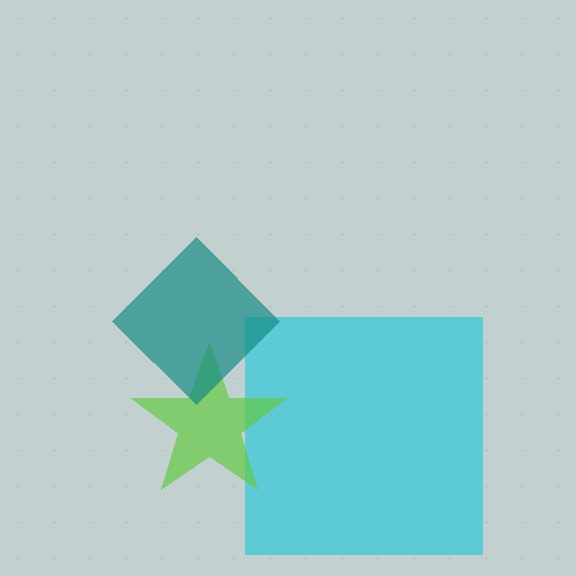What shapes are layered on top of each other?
The layered shapes are: a cyan square, a lime star, a teal diamond.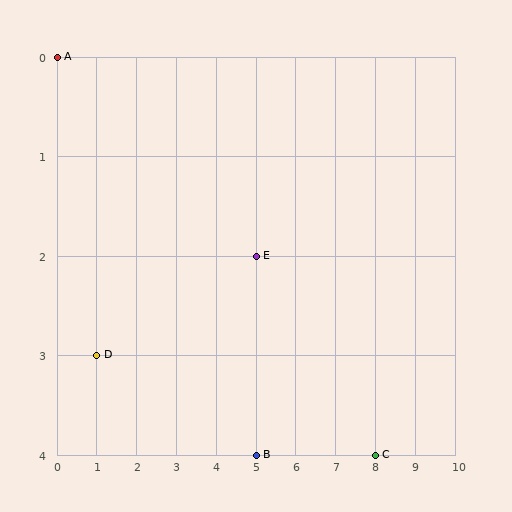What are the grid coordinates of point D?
Point D is at grid coordinates (1, 3).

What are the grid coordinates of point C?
Point C is at grid coordinates (8, 4).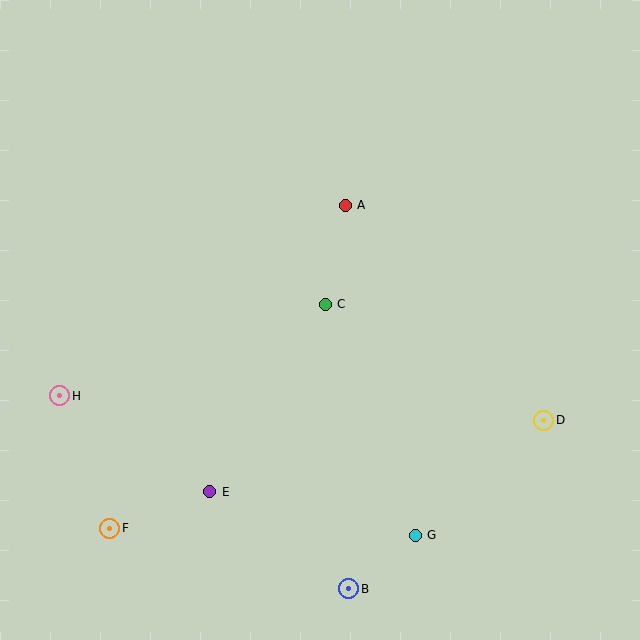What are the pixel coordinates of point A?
Point A is at (345, 205).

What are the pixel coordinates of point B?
Point B is at (349, 589).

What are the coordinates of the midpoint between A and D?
The midpoint between A and D is at (444, 313).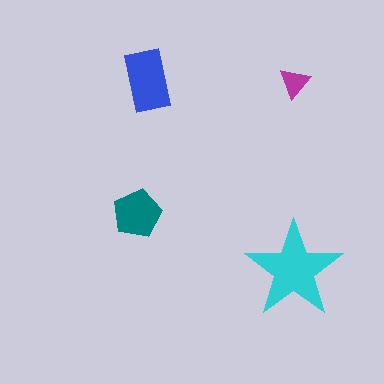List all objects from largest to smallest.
The cyan star, the blue rectangle, the teal pentagon, the magenta triangle.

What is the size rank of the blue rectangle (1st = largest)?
2nd.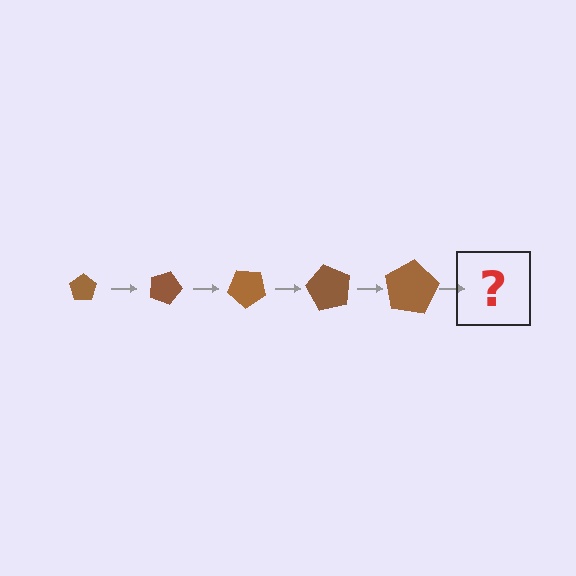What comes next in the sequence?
The next element should be a pentagon, larger than the previous one and rotated 100 degrees from the start.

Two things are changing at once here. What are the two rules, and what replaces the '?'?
The two rules are that the pentagon grows larger each step and it rotates 20 degrees each step. The '?' should be a pentagon, larger than the previous one and rotated 100 degrees from the start.